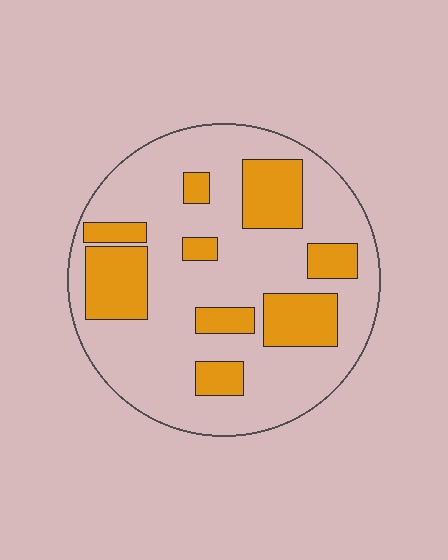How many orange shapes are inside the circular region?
9.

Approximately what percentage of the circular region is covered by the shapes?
Approximately 25%.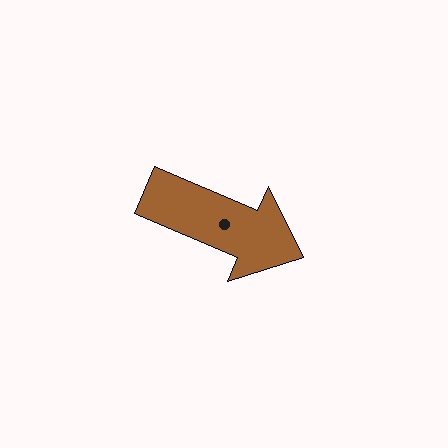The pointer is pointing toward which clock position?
Roughly 4 o'clock.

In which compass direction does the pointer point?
Southeast.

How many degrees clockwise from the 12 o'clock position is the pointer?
Approximately 113 degrees.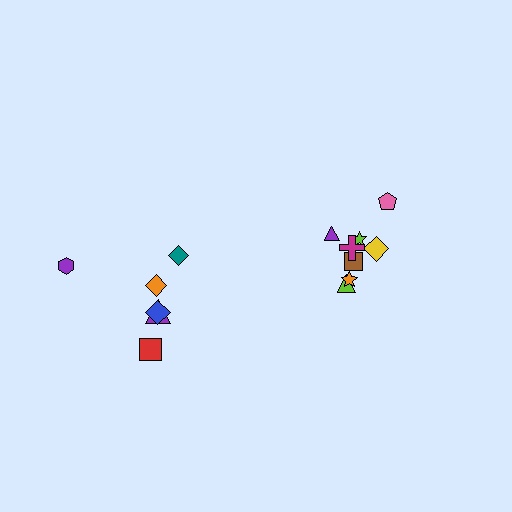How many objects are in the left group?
There are 6 objects.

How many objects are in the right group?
There are 8 objects.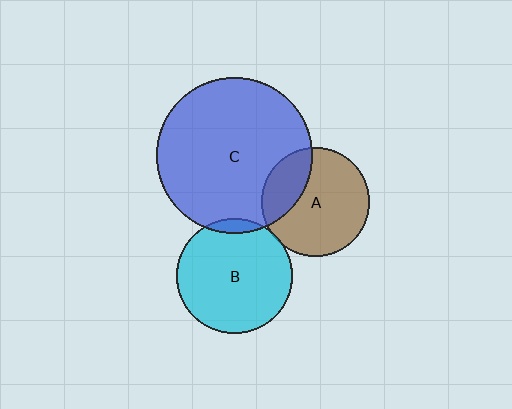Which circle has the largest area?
Circle C (blue).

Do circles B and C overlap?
Yes.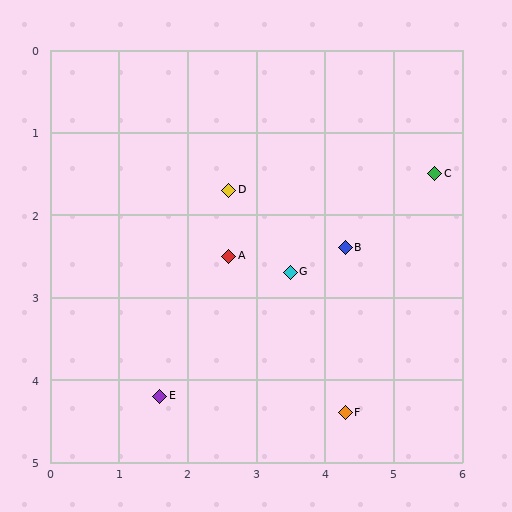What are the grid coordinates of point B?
Point B is at approximately (4.3, 2.4).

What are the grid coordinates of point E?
Point E is at approximately (1.6, 4.2).